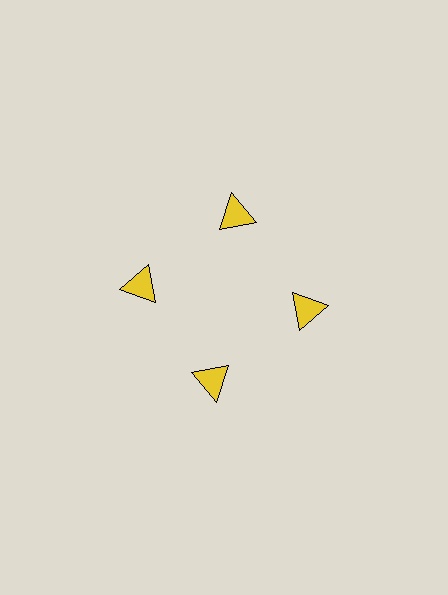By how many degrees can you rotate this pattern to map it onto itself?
The pattern maps onto itself every 90 degrees of rotation.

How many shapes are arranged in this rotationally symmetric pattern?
There are 4 shapes, arranged in 4 groups of 1.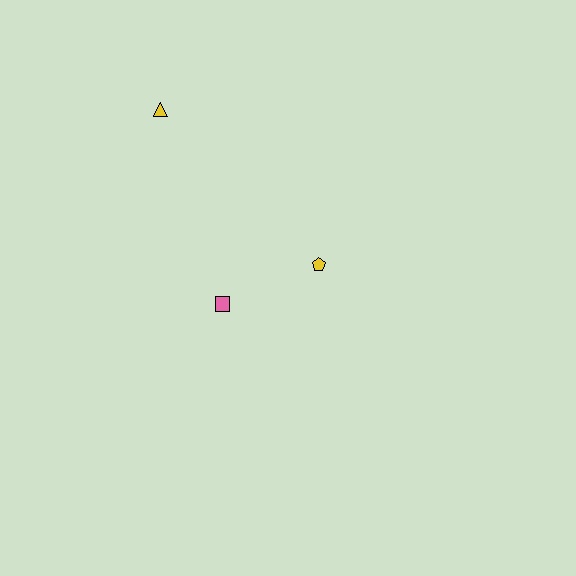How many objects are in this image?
There are 3 objects.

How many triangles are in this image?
There is 1 triangle.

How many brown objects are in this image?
There are no brown objects.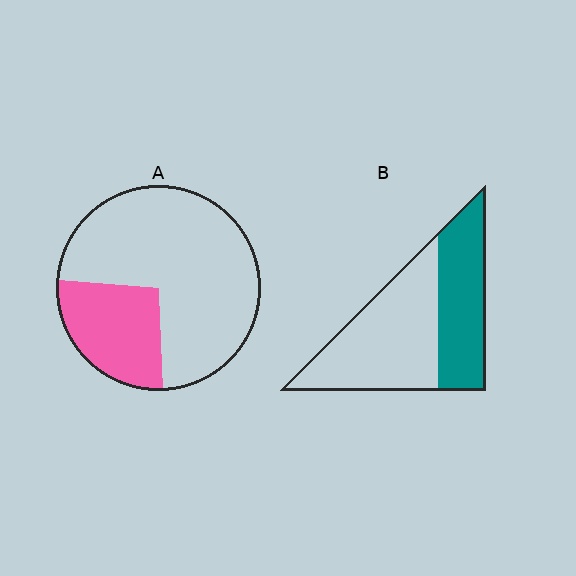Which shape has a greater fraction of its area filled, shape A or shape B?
Shape B.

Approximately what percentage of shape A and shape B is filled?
A is approximately 25% and B is approximately 40%.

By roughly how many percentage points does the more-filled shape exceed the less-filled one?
By roughly 15 percentage points (B over A).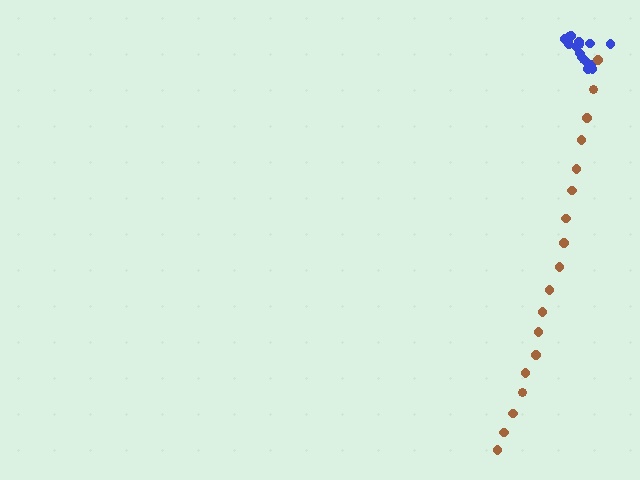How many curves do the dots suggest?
There are 2 distinct paths.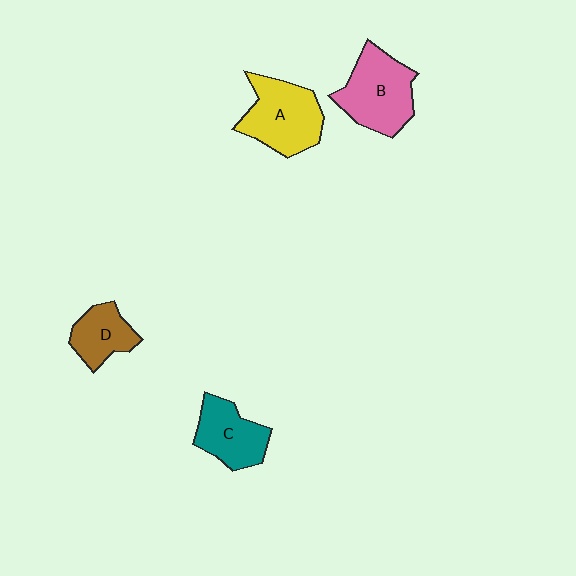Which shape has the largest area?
Shape B (pink).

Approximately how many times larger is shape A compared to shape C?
Approximately 1.3 times.